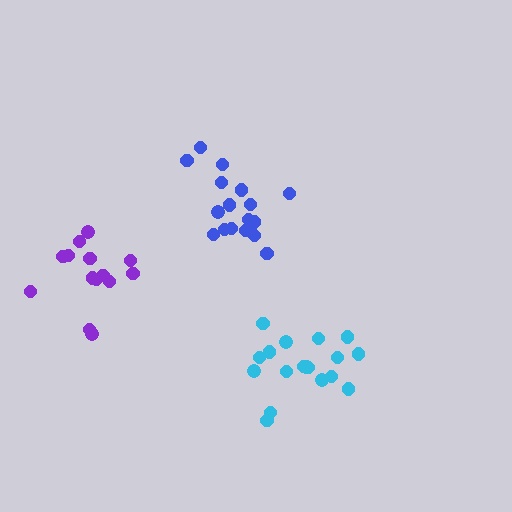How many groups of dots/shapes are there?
There are 3 groups.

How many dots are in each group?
Group 1: 17 dots, Group 2: 19 dots, Group 3: 14 dots (50 total).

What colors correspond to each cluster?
The clusters are colored: blue, cyan, purple.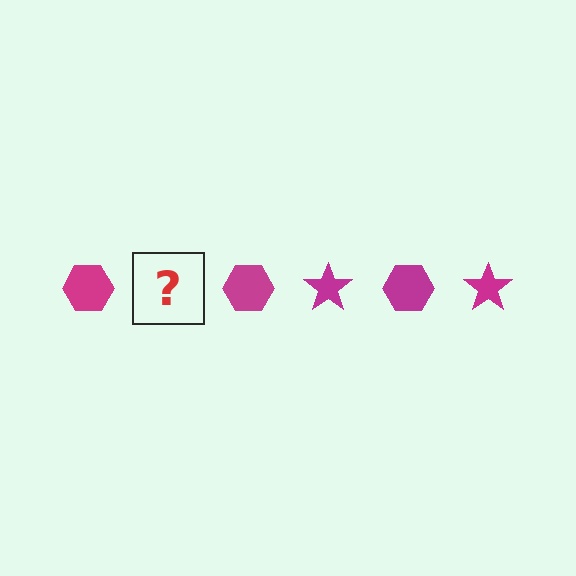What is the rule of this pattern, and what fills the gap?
The rule is that the pattern cycles through hexagon, star shapes in magenta. The gap should be filled with a magenta star.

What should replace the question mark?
The question mark should be replaced with a magenta star.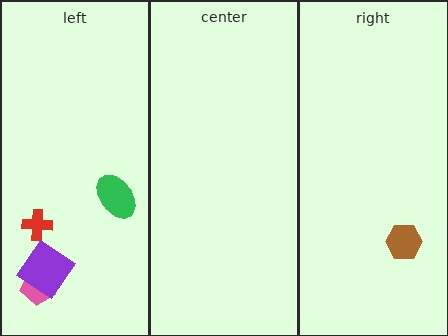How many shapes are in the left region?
4.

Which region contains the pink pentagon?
The left region.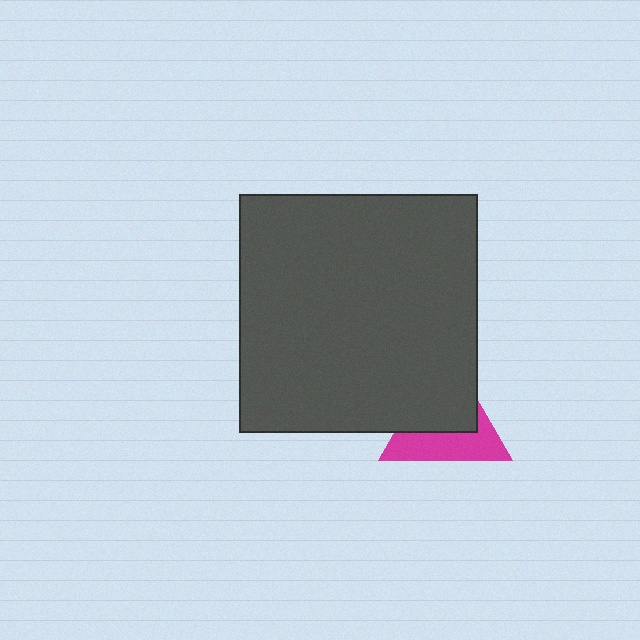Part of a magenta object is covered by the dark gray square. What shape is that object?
It is a triangle.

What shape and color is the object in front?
The object in front is a dark gray square.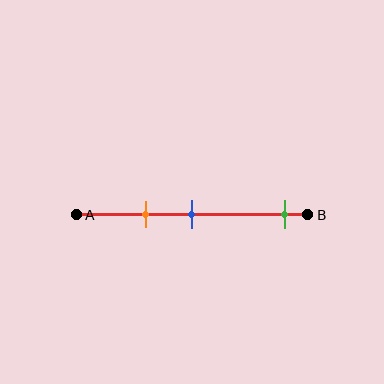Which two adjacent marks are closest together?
The orange and blue marks are the closest adjacent pair.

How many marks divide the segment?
There are 3 marks dividing the segment.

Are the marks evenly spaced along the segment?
No, the marks are not evenly spaced.